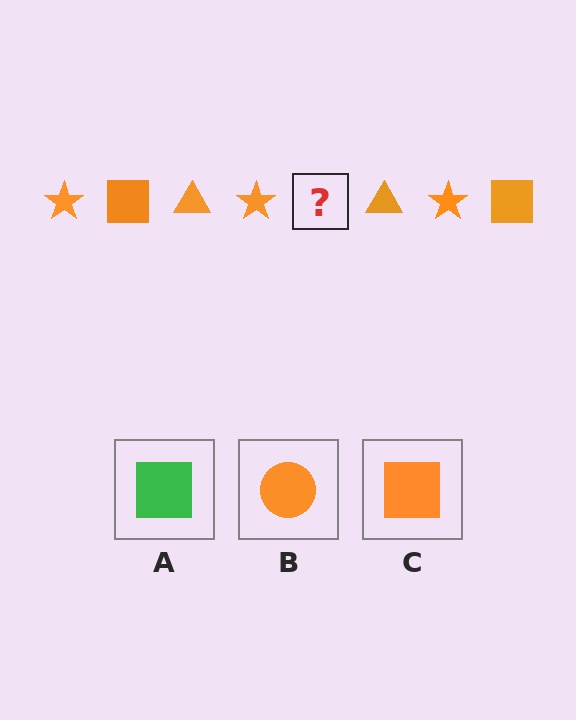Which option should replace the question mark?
Option C.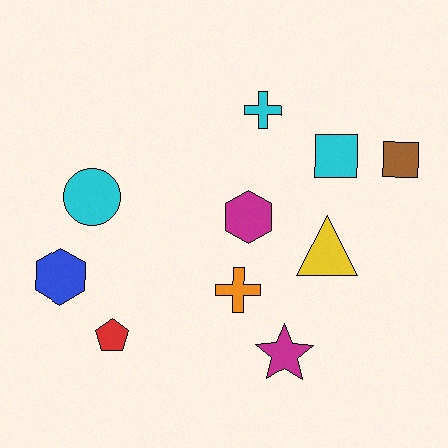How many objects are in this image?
There are 10 objects.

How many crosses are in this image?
There are 2 crosses.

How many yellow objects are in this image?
There is 1 yellow object.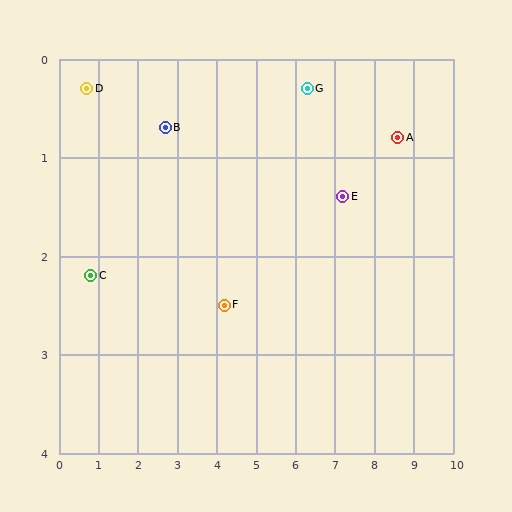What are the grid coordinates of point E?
Point E is at approximately (7.2, 1.4).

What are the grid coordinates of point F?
Point F is at approximately (4.2, 2.5).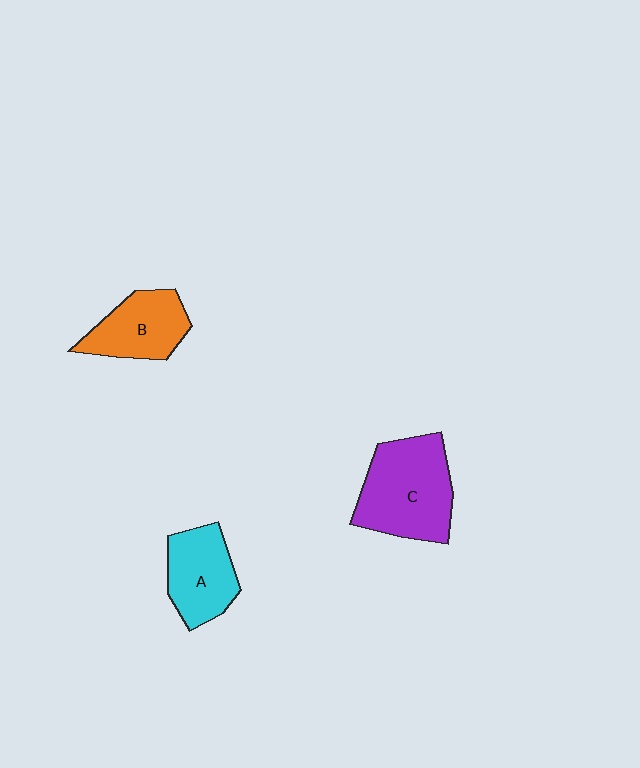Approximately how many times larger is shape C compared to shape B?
Approximately 1.5 times.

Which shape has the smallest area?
Shape B (orange).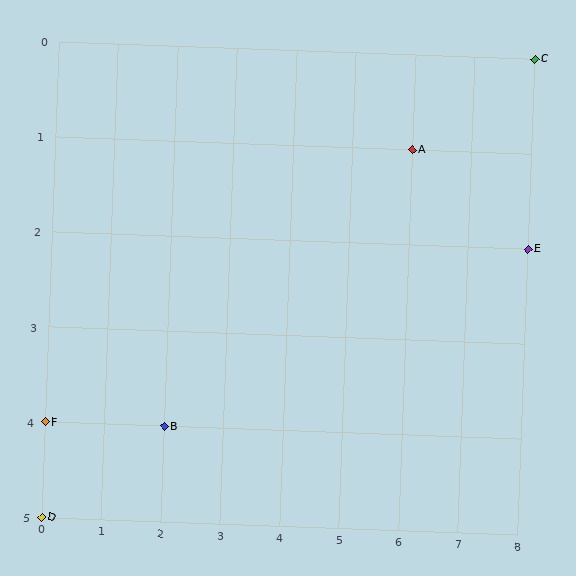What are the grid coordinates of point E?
Point E is at grid coordinates (8, 2).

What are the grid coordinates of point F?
Point F is at grid coordinates (0, 4).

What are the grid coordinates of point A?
Point A is at grid coordinates (6, 1).